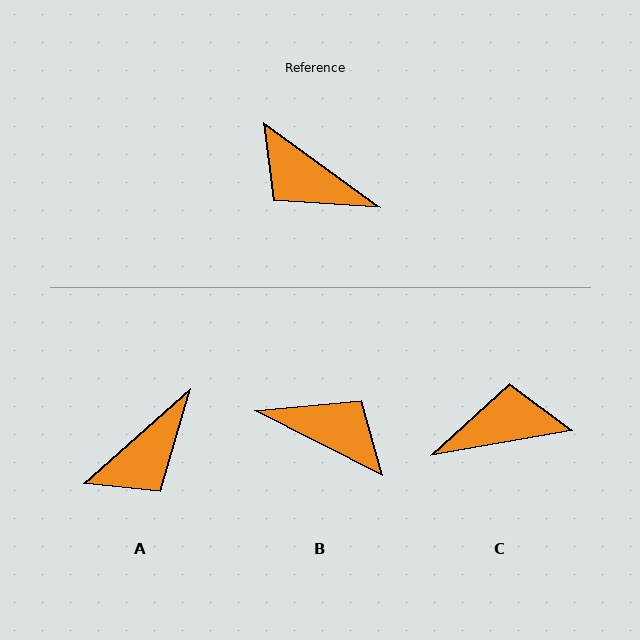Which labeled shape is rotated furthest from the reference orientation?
B, about 171 degrees away.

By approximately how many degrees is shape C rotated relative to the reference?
Approximately 134 degrees clockwise.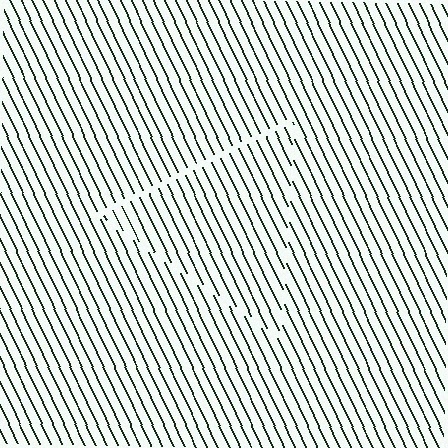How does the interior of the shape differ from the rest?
The interior of the shape contains the same grating, shifted by half a period — the contour is defined by the phase discontinuity where line-ends from the inner and outer gratings abut.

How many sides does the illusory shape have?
3 sides — the line-ends trace a triangle.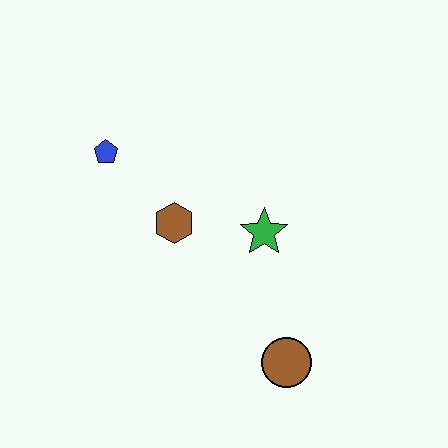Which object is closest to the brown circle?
The green star is closest to the brown circle.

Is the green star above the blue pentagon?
No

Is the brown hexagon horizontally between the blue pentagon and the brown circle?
Yes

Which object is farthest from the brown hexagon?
The brown circle is farthest from the brown hexagon.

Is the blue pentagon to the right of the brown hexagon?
No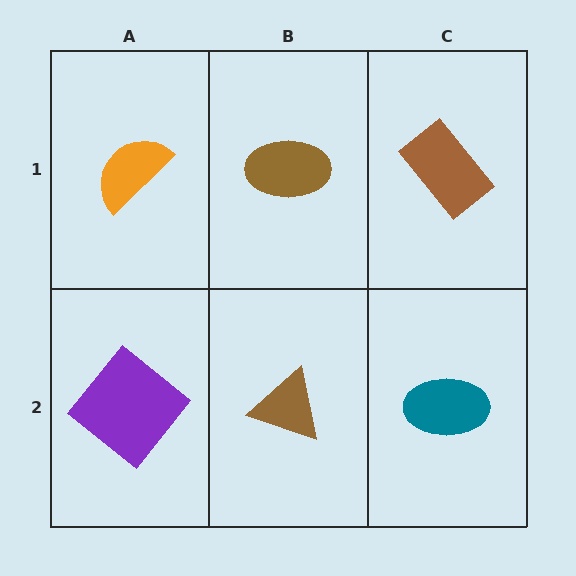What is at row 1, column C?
A brown rectangle.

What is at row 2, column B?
A brown triangle.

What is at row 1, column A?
An orange semicircle.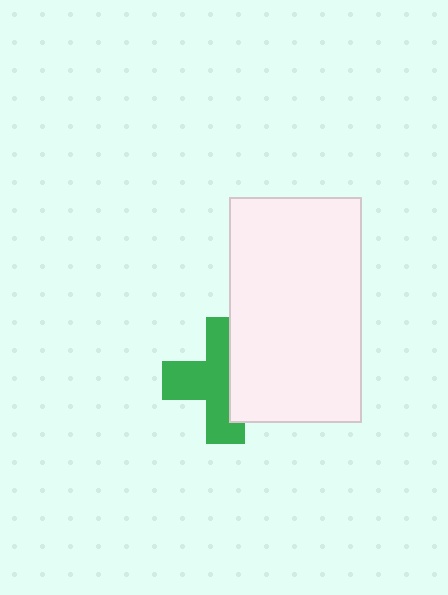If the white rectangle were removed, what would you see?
You would see the complete green cross.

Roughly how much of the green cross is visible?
About half of it is visible (roughly 60%).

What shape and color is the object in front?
The object in front is a white rectangle.